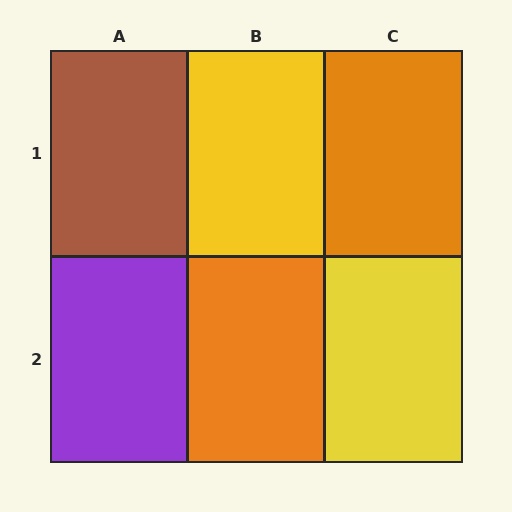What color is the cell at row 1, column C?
Orange.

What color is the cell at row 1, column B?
Yellow.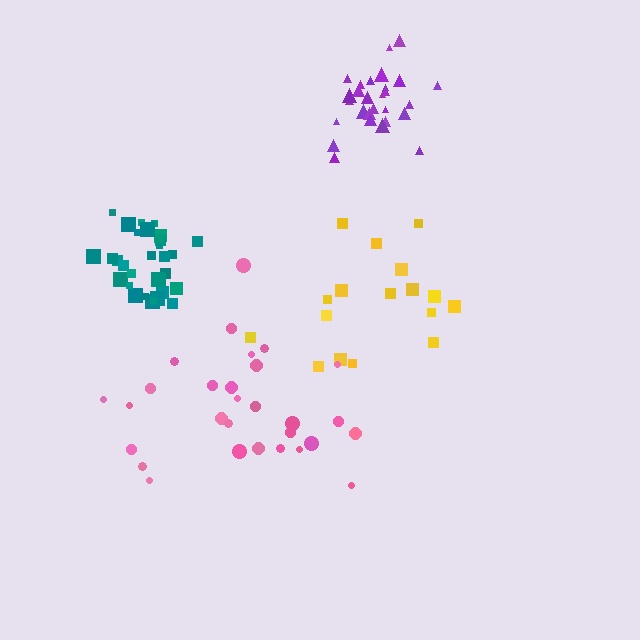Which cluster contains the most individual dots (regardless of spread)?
Teal (32).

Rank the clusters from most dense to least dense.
teal, purple, pink, yellow.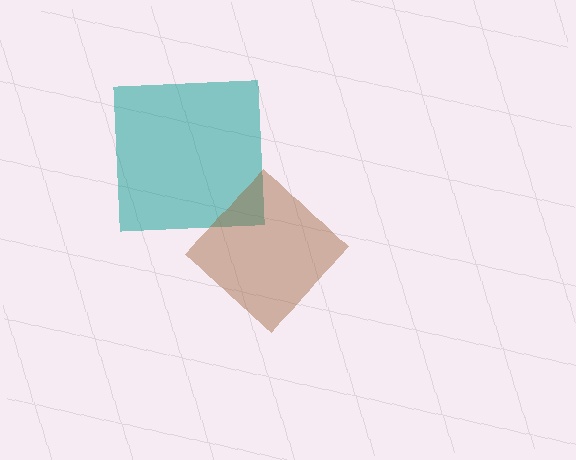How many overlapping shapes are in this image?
There are 2 overlapping shapes in the image.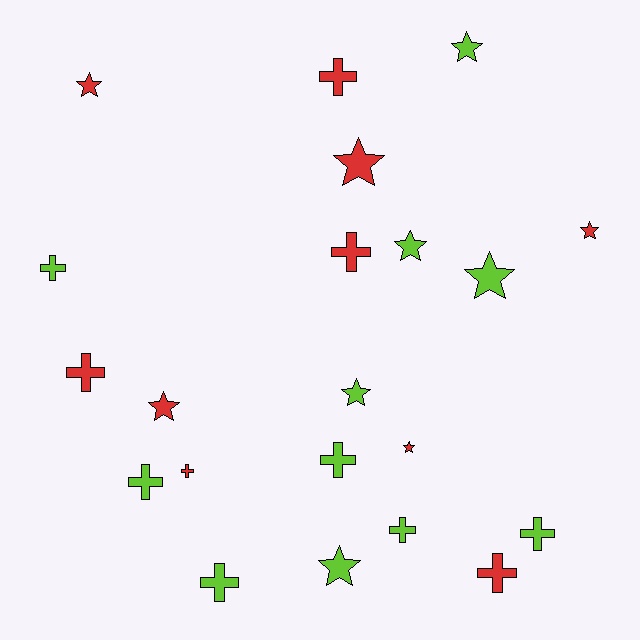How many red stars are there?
There are 5 red stars.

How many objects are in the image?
There are 21 objects.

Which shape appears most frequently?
Cross, with 11 objects.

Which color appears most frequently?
Lime, with 11 objects.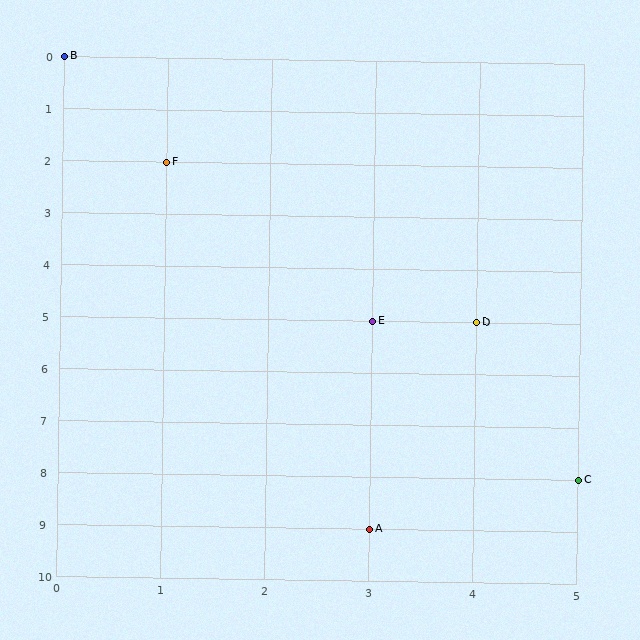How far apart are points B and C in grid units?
Points B and C are 5 columns and 8 rows apart (about 9.4 grid units diagonally).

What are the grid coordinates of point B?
Point B is at grid coordinates (0, 0).